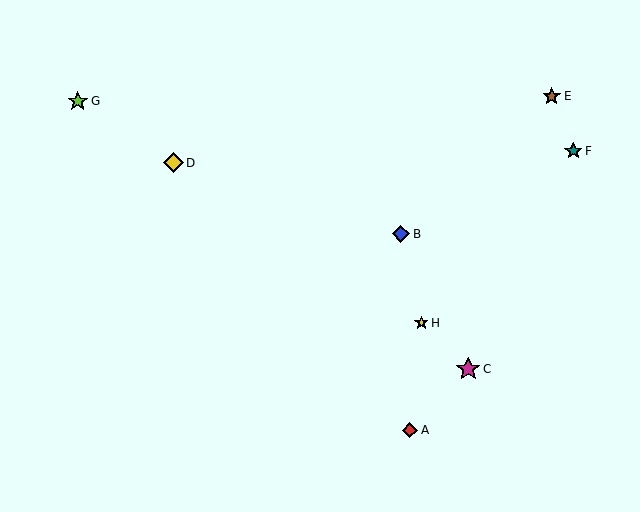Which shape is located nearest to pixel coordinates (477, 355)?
The magenta star (labeled C) at (468, 369) is nearest to that location.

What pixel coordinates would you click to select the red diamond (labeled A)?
Click at (410, 430) to select the red diamond A.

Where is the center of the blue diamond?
The center of the blue diamond is at (401, 234).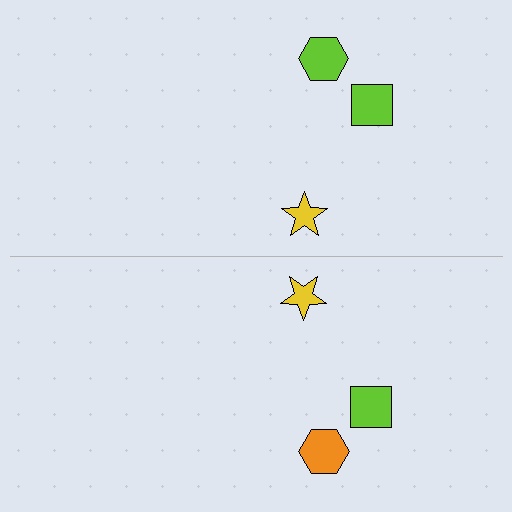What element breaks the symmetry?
The orange hexagon on the bottom side breaks the symmetry — its mirror counterpart is lime.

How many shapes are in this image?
There are 6 shapes in this image.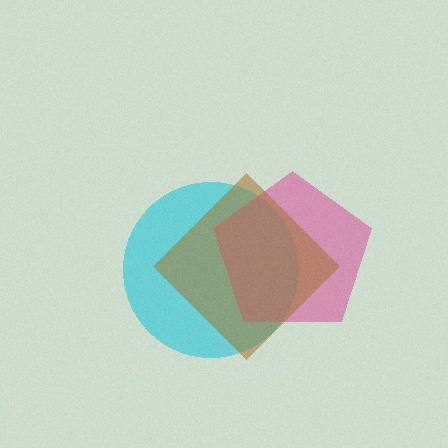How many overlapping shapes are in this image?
There are 3 overlapping shapes in the image.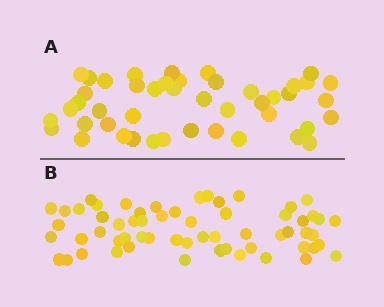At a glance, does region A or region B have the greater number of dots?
Region B (the bottom region) has more dots.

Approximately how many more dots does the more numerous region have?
Region B has approximately 15 more dots than region A.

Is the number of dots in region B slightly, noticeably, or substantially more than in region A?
Region B has noticeably more, but not dramatically so. The ratio is roughly 1.3 to 1.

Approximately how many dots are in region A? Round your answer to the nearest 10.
About 40 dots. (The exact count is 45, which rounds to 40.)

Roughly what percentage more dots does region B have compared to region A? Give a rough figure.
About 35% more.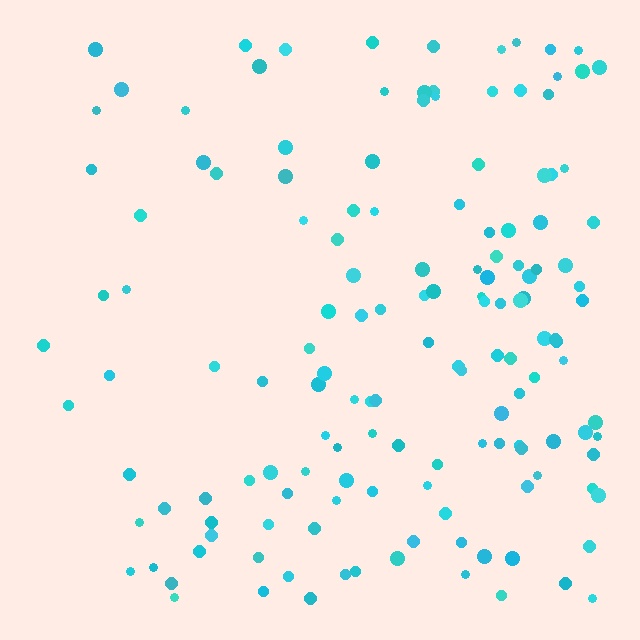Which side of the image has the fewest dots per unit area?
The left.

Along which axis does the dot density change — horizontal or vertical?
Horizontal.